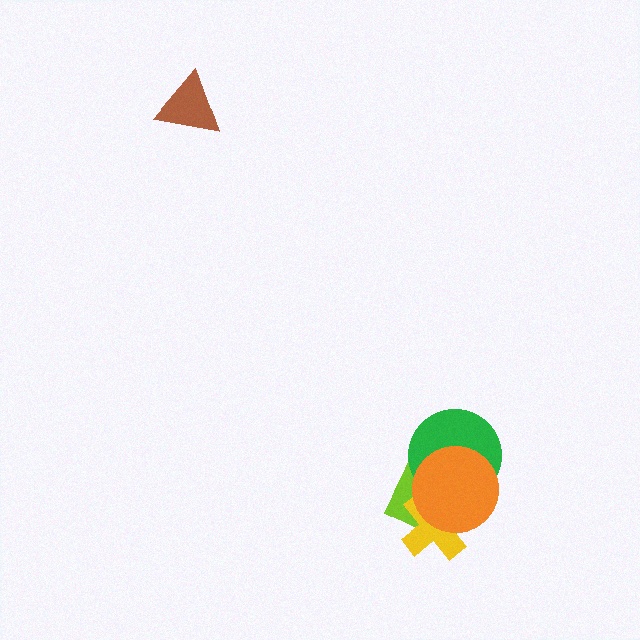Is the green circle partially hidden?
Yes, it is partially covered by another shape.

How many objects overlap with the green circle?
3 objects overlap with the green circle.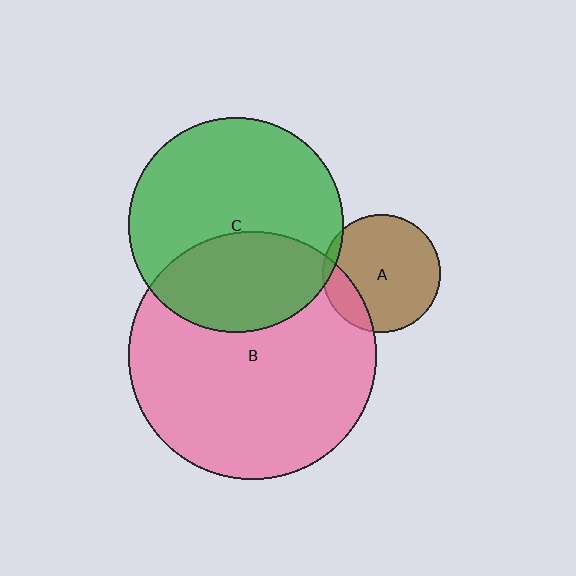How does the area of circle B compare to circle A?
Approximately 4.4 times.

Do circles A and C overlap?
Yes.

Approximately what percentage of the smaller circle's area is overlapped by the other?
Approximately 5%.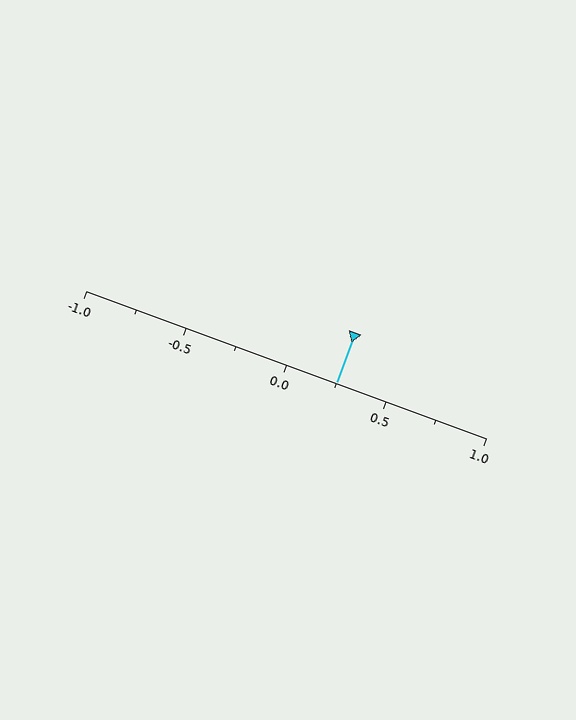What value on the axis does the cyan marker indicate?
The marker indicates approximately 0.25.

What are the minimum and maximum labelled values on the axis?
The axis runs from -1.0 to 1.0.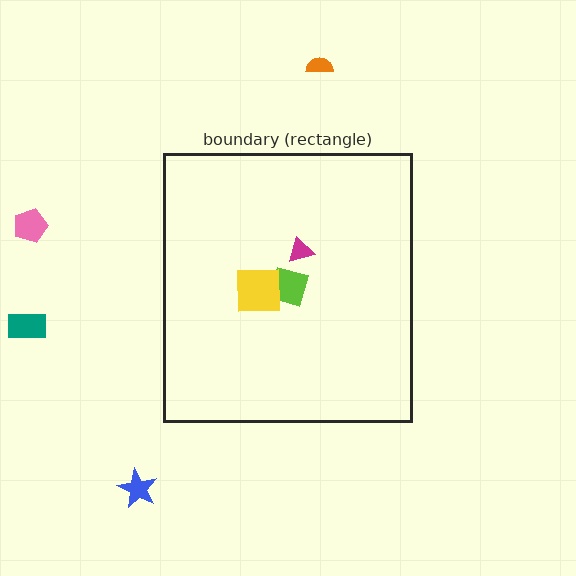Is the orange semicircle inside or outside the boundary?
Outside.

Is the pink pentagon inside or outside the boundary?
Outside.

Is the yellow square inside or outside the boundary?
Inside.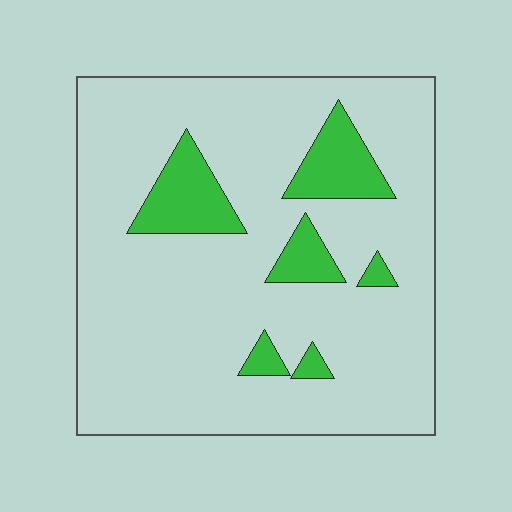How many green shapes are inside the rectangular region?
6.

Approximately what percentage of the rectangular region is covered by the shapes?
Approximately 15%.